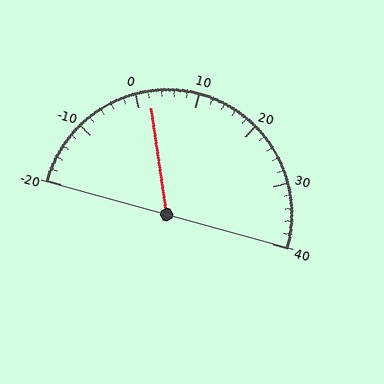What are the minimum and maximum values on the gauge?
The gauge ranges from -20 to 40.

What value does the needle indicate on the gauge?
The needle indicates approximately 2.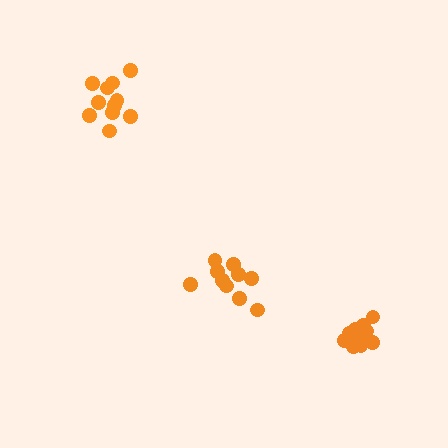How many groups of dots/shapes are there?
There are 3 groups.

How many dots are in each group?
Group 1: 10 dots, Group 2: 12 dots, Group 3: 11 dots (33 total).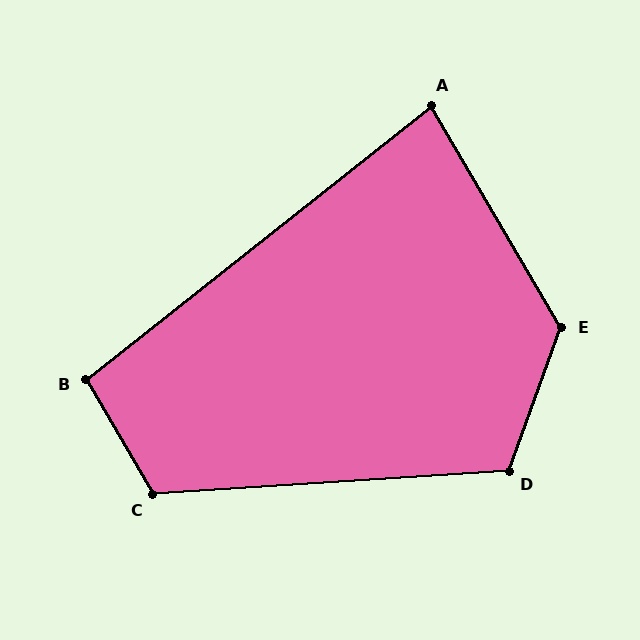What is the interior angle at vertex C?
Approximately 116 degrees (obtuse).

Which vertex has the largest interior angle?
E, at approximately 129 degrees.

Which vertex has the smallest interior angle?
A, at approximately 82 degrees.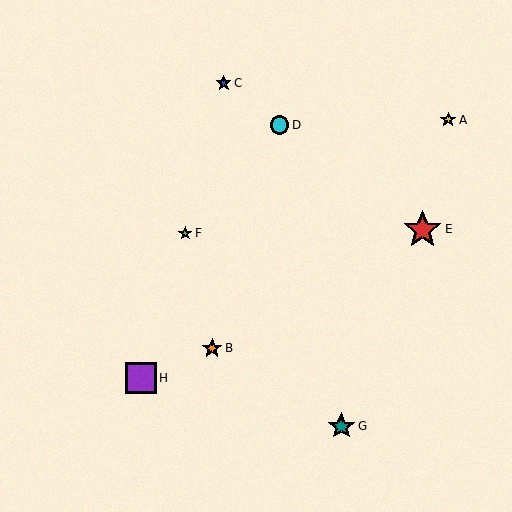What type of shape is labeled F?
Shape F is a lime star.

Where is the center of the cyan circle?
The center of the cyan circle is at (279, 125).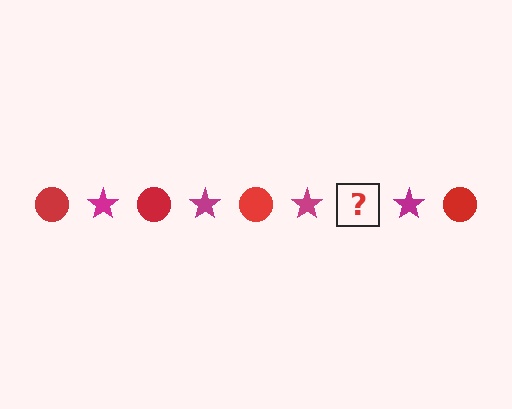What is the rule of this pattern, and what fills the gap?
The rule is that the pattern alternates between red circle and magenta star. The gap should be filled with a red circle.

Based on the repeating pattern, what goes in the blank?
The blank should be a red circle.